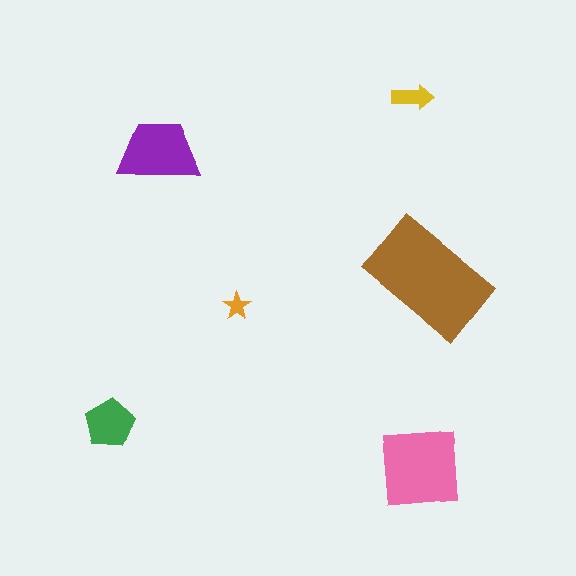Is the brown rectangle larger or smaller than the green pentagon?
Larger.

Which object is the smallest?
The orange star.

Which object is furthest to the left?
The green pentagon is leftmost.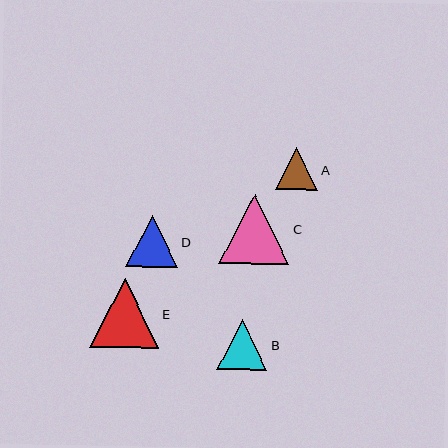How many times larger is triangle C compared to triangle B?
Triangle C is approximately 1.4 times the size of triangle B.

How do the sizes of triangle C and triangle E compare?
Triangle C and triangle E are approximately the same size.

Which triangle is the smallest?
Triangle A is the smallest with a size of approximately 42 pixels.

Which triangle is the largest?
Triangle C is the largest with a size of approximately 70 pixels.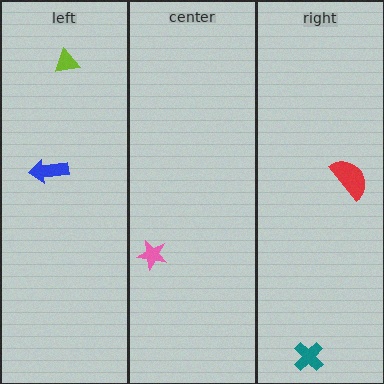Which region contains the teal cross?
The right region.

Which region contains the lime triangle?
The left region.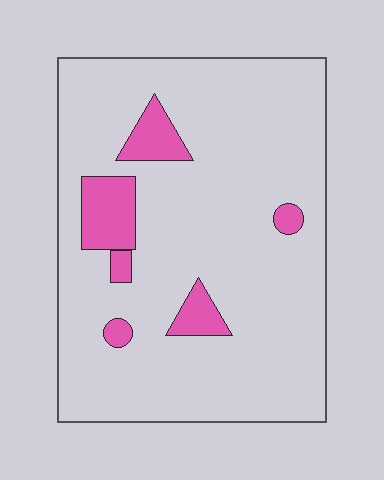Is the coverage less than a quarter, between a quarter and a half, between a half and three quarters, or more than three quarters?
Less than a quarter.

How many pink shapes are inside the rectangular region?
6.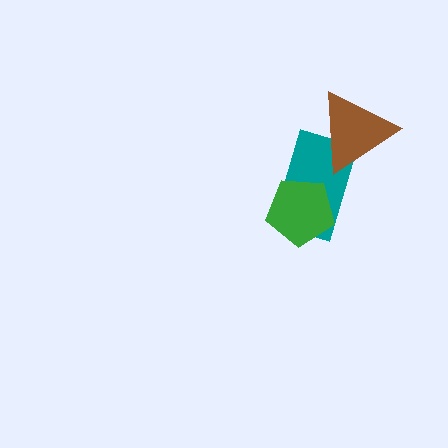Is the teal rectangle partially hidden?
Yes, it is partially covered by another shape.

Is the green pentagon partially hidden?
No, no other shape covers it.